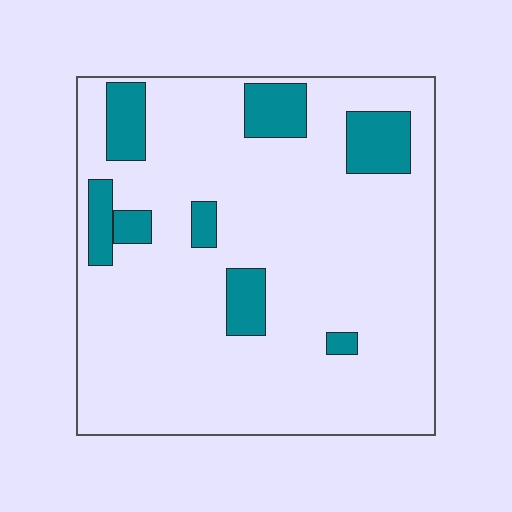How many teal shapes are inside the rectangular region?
8.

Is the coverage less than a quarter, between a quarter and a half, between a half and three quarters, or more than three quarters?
Less than a quarter.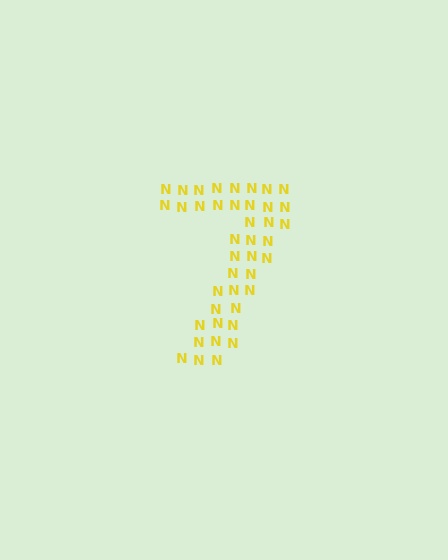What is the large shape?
The large shape is the digit 7.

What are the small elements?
The small elements are letter N's.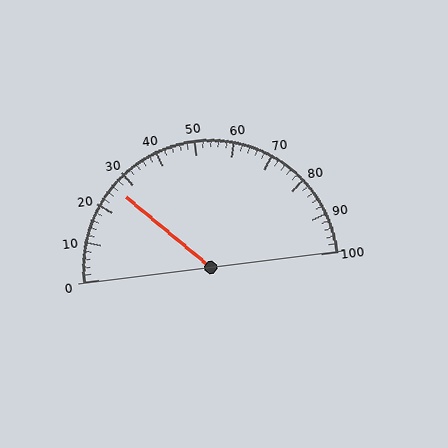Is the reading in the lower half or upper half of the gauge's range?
The reading is in the lower half of the range (0 to 100).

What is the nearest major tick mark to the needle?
The nearest major tick mark is 30.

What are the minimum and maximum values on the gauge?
The gauge ranges from 0 to 100.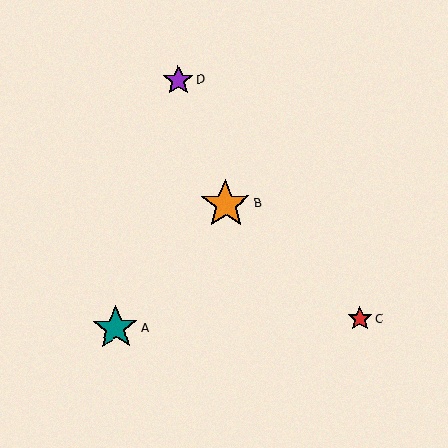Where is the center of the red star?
The center of the red star is at (360, 319).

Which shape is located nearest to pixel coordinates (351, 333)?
The red star (labeled C) at (360, 319) is nearest to that location.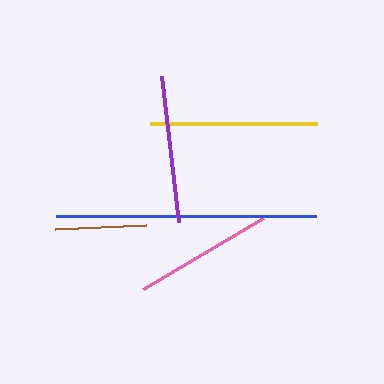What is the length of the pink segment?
The pink segment is approximately 140 pixels long.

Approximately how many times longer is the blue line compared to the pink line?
The blue line is approximately 1.9 times the length of the pink line.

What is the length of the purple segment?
The purple segment is approximately 147 pixels long.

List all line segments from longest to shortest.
From longest to shortest: blue, yellow, purple, pink, brown.